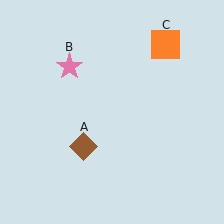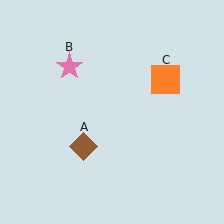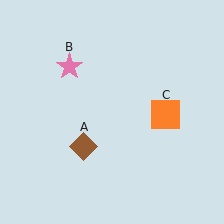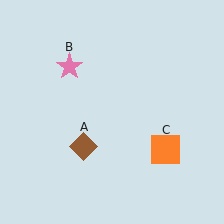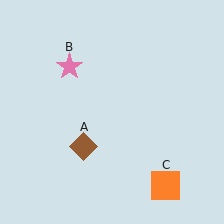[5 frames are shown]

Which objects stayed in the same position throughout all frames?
Brown diamond (object A) and pink star (object B) remained stationary.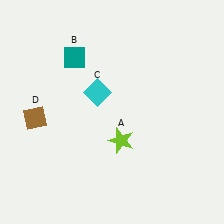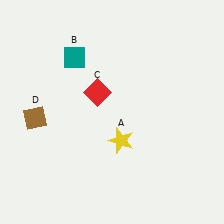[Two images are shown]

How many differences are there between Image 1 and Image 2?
There are 2 differences between the two images.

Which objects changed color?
A changed from lime to yellow. C changed from cyan to red.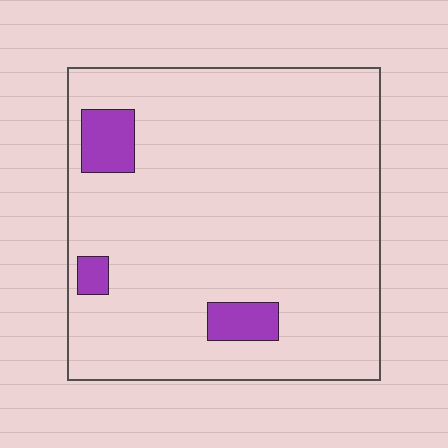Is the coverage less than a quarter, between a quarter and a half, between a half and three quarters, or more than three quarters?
Less than a quarter.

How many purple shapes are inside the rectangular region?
3.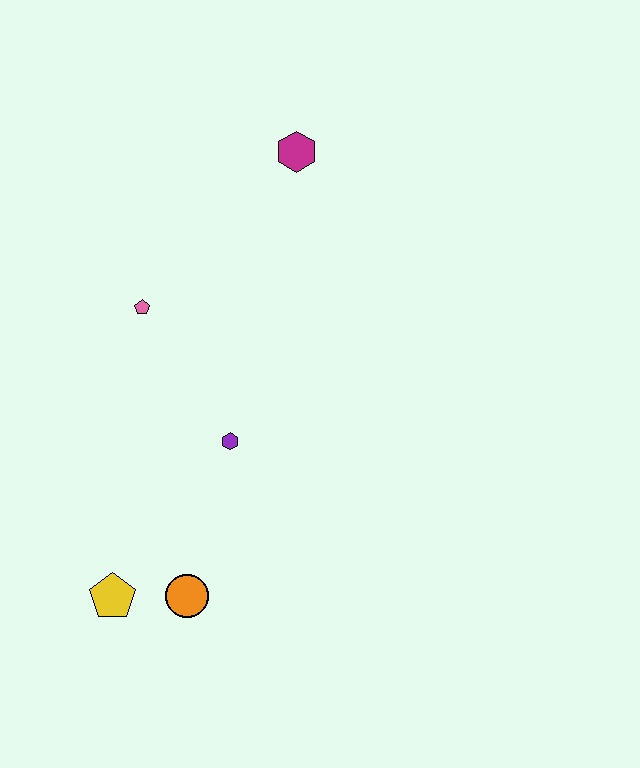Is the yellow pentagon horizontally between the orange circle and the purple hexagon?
No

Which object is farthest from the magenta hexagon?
The yellow pentagon is farthest from the magenta hexagon.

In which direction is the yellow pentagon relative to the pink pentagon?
The yellow pentagon is below the pink pentagon.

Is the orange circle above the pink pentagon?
No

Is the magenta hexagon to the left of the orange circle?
No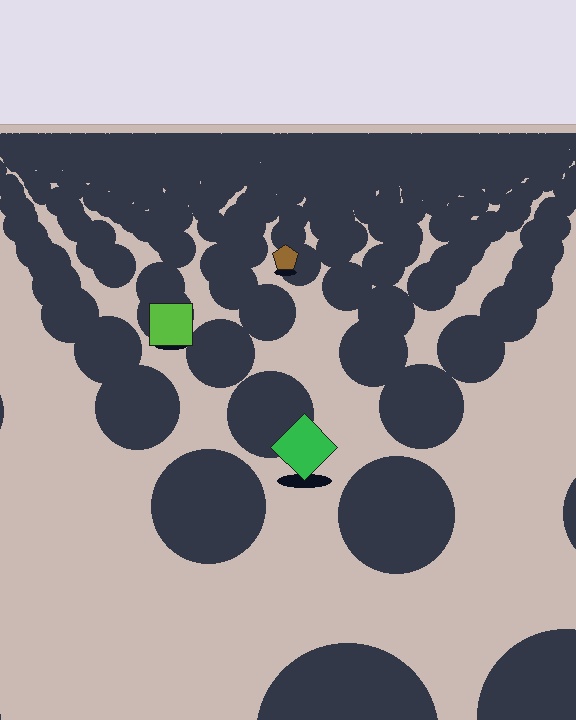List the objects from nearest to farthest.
From nearest to farthest: the green diamond, the lime square, the brown pentagon.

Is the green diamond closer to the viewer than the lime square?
Yes. The green diamond is closer — you can tell from the texture gradient: the ground texture is coarser near it.